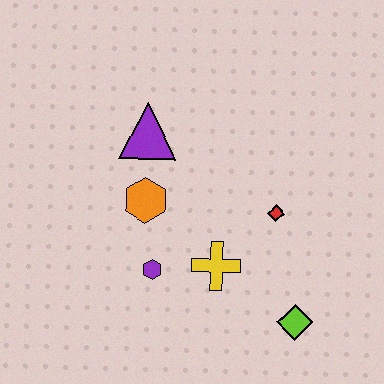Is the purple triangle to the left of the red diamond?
Yes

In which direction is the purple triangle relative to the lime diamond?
The purple triangle is above the lime diamond.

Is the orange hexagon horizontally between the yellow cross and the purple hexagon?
No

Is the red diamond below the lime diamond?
No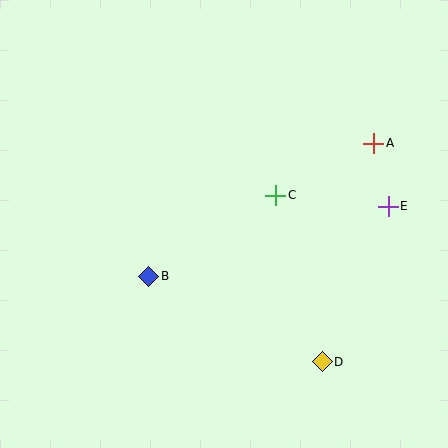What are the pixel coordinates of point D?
Point D is at (322, 362).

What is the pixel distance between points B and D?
The distance between B and D is 193 pixels.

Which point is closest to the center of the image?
Point C at (276, 195) is closest to the center.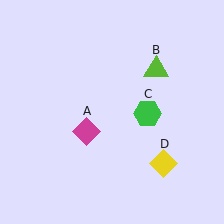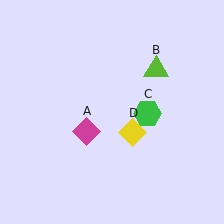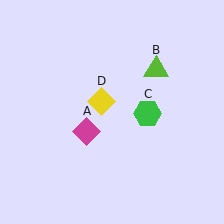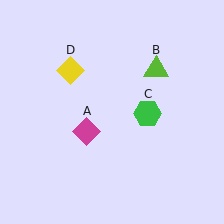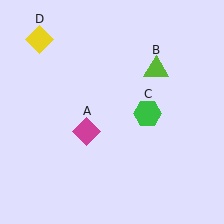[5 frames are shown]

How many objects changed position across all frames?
1 object changed position: yellow diamond (object D).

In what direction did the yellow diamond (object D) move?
The yellow diamond (object D) moved up and to the left.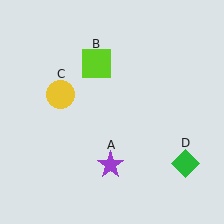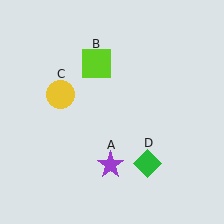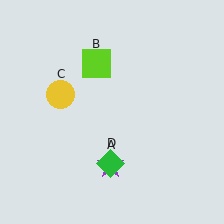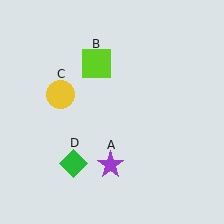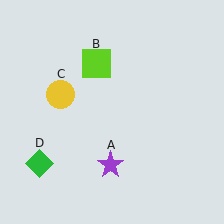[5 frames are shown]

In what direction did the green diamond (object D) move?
The green diamond (object D) moved left.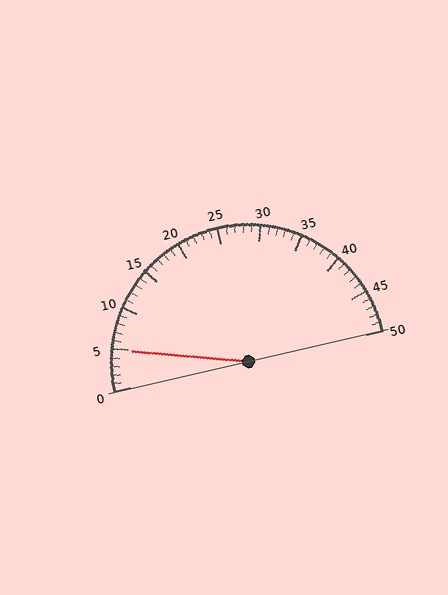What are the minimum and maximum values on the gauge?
The gauge ranges from 0 to 50.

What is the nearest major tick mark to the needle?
The nearest major tick mark is 5.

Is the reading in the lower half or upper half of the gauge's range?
The reading is in the lower half of the range (0 to 50).